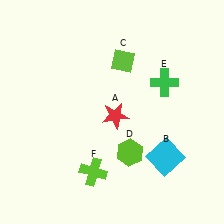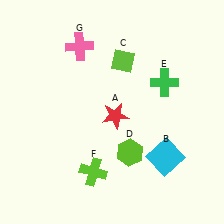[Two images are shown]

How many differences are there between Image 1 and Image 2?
There is 1 difference between the two images.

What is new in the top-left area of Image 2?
A pink cross (G) was added in the top-left area of Image 2.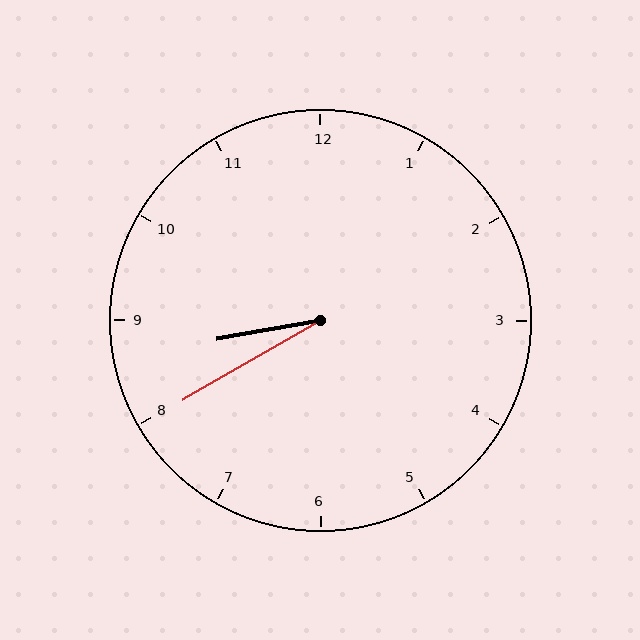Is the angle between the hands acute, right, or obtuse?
It is acute.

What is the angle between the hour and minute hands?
Approximately 20 degrees.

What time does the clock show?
8:40.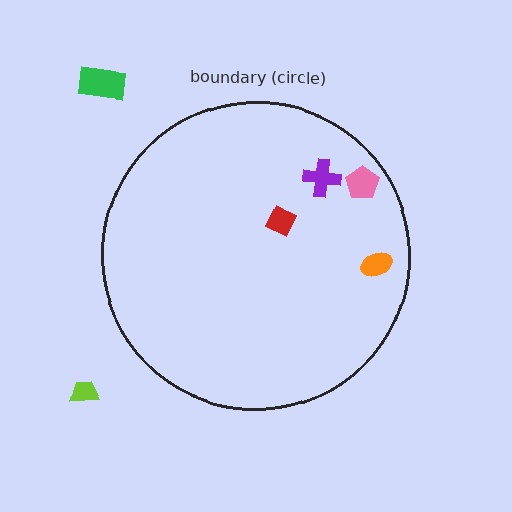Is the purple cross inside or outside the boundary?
Inside.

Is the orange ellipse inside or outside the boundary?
Inside.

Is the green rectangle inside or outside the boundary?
Outside.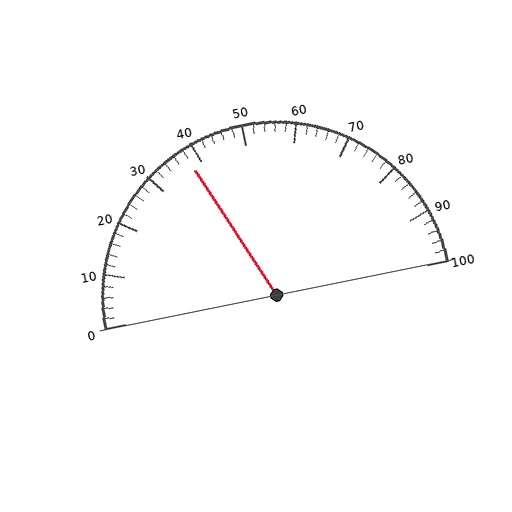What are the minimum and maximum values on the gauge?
The gauge ranges from 0 to 100.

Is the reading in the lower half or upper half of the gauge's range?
The reading is in the lower half of the range (0 to 100).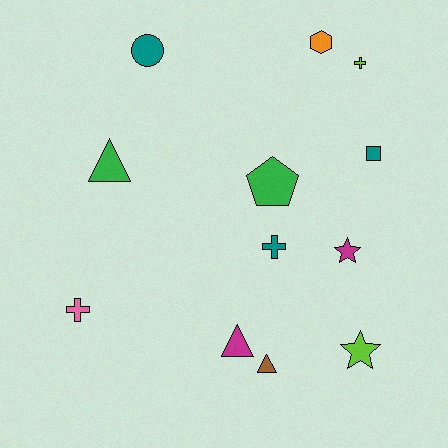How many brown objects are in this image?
There is 1 brown object.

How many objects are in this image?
There are 12 objects.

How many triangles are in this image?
There are 3 triangles.